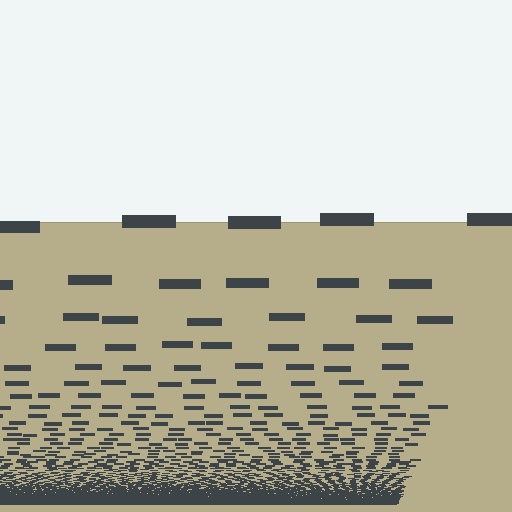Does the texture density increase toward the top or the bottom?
Density increases toward the bottom.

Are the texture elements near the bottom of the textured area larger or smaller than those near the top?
Smaller. The gradient is inverted — elements near the bottom are smaller and denser.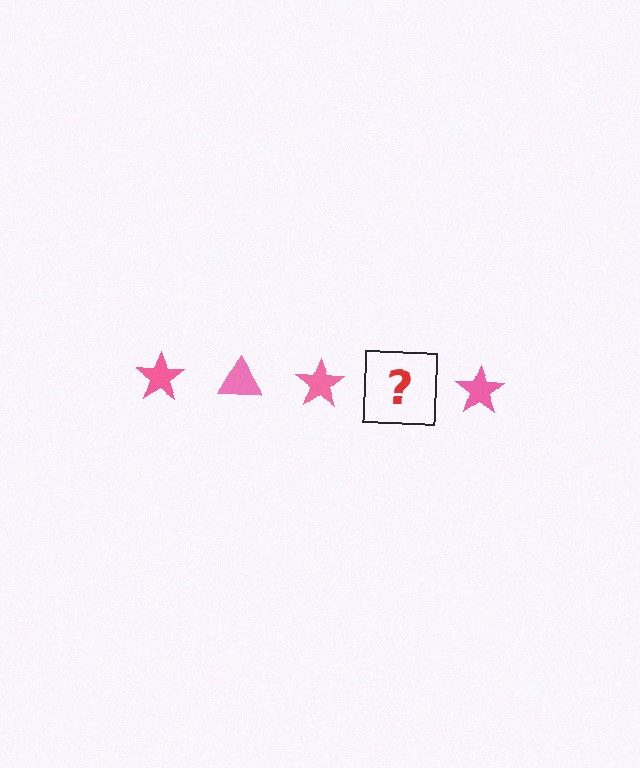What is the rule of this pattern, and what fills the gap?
The rule is that the pattern cycles through star, triangle shapes in pink. The gap should be filled with a pink triangle.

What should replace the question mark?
The question mark should be replaced with a pink triangle.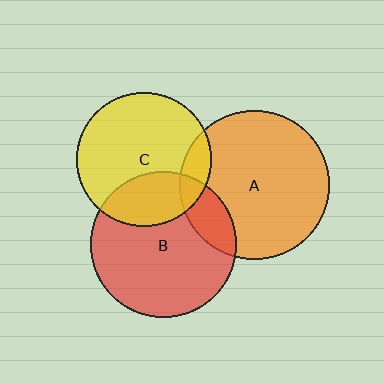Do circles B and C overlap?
Yes.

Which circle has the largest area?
Circle A (orange).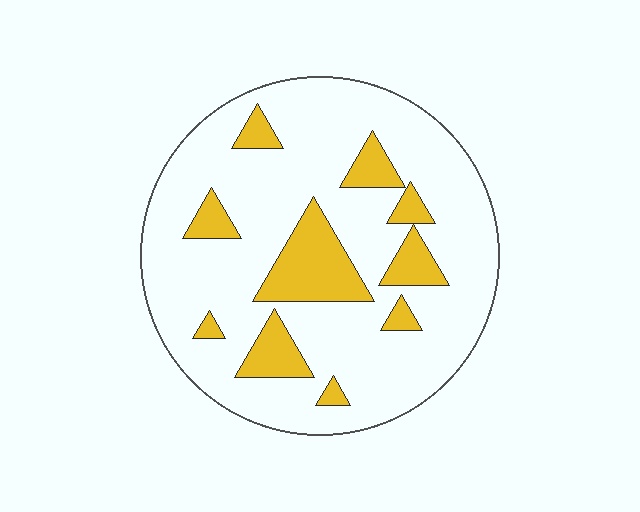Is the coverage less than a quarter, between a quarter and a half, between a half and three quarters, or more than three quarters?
Less than a quarter.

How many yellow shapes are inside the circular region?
10.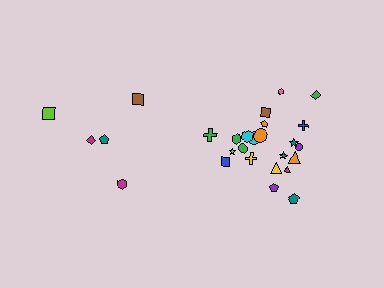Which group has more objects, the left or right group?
The right group.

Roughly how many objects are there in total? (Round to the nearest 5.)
Roughly 25 objects in total.